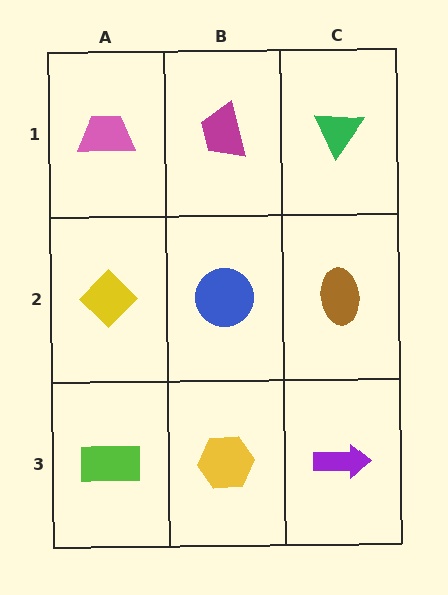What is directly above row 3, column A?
A yellow diamond.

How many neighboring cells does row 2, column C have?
3.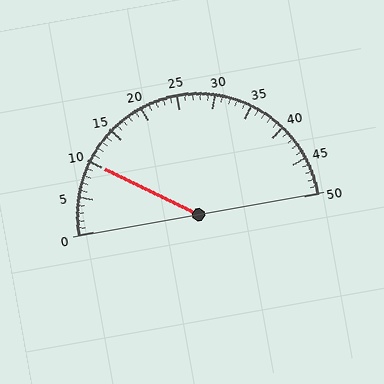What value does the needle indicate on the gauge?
The needle indicates approximately 10.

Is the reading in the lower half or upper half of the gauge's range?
The reading is in the lower half of the range (0 to 50).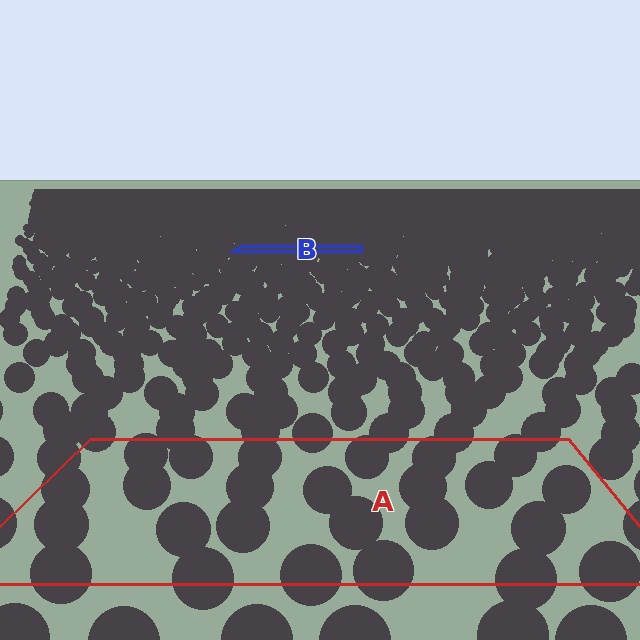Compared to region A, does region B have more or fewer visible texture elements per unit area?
Region B has more texture elements per unit area — they are packed more densely because it is farther away.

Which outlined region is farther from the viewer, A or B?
Region B is farther from the viewer — the texture elements inside it appear smaller and more densely packed.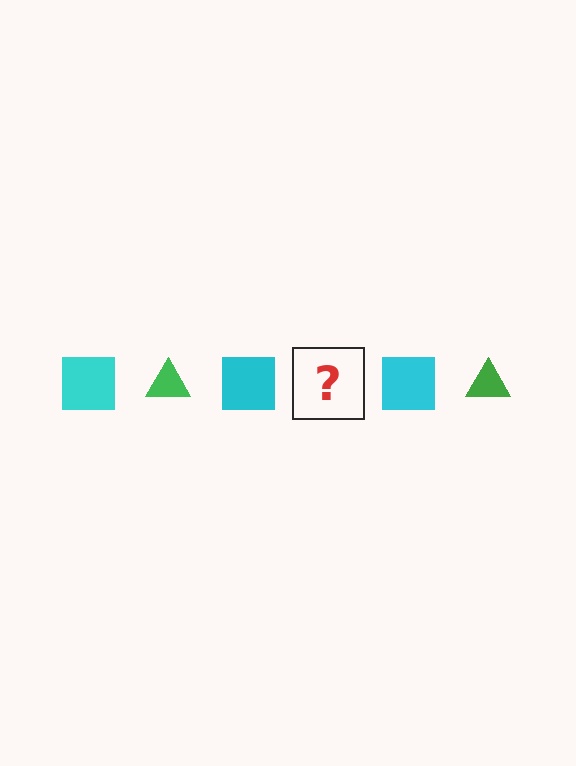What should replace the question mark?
The question mark should be replaced with a green triangle.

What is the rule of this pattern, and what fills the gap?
The rule is that the pattern alternates between cyan square and green triangle. The gap should be filled with a green triangle.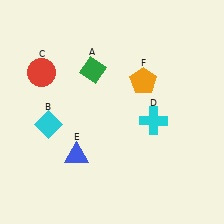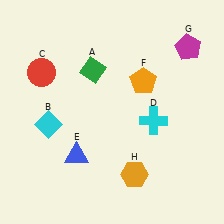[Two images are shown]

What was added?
A magenta pentagon (G), an orange hexagon (H) were added in Image 2.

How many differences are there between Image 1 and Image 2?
There are 2 differences between the two images.